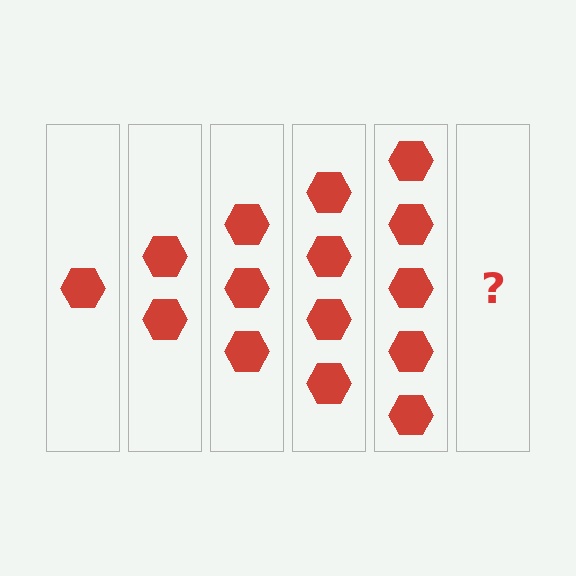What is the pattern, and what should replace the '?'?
The pattern is that each step adds one more hexagon. The '?' should be 6 hexagons.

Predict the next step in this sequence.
The next step is 6 hexagons.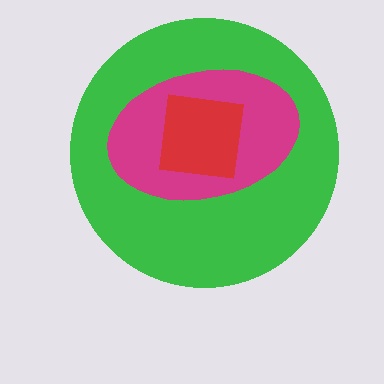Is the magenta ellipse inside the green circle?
Yes.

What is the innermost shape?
The red square.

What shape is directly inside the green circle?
The magenta ellipse.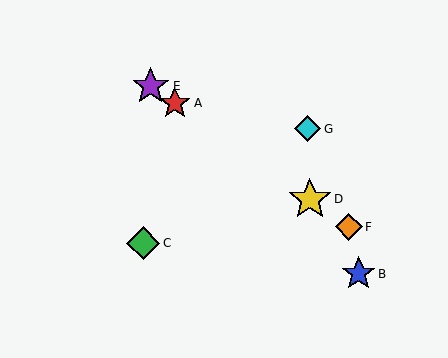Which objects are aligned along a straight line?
Objects A, D, E, F are aligned along a straight line.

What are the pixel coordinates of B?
Object B is at (359, 274).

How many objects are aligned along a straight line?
4 objects (A, D, E, F) are aligned along a straight line.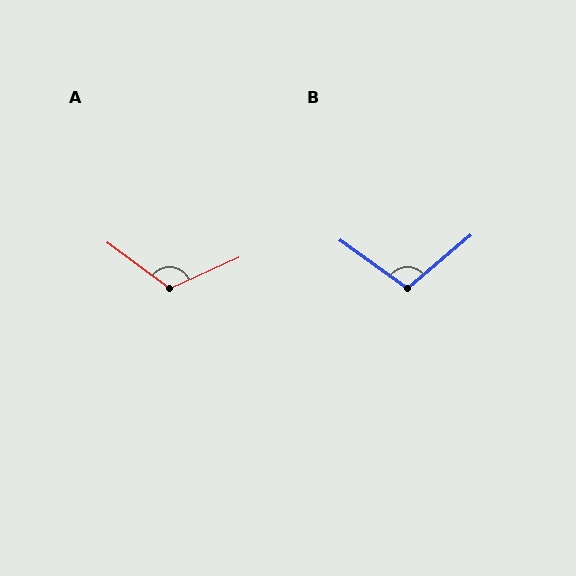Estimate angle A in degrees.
Approximately 119 degrees.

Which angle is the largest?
A, at approximately 119 degrees.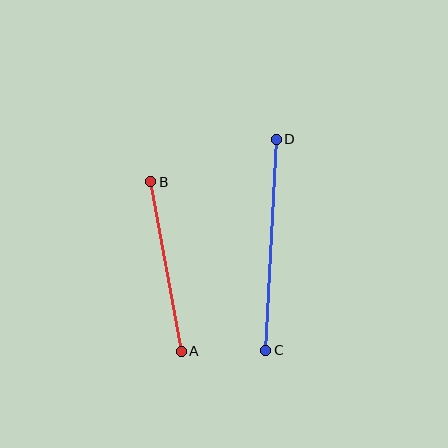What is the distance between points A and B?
The distance is approximately 172 pixels.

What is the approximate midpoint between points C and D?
The midpoint is at approximately (271, 245) pixels.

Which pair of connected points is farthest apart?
Points C and D are farthest apart.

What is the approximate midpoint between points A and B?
The midpoint is at approximately (166, 267) pixels.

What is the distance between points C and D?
The distance is approximately 211 pixels.